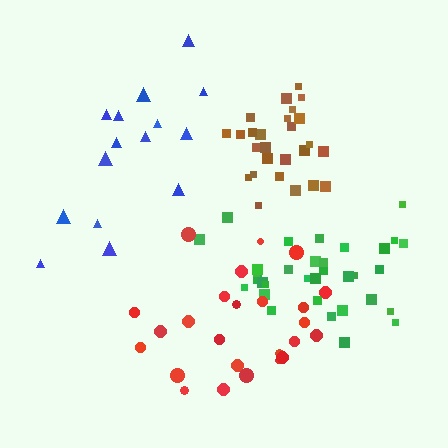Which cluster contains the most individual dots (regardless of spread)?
Green (33).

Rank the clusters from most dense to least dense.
brown, green, red, blue.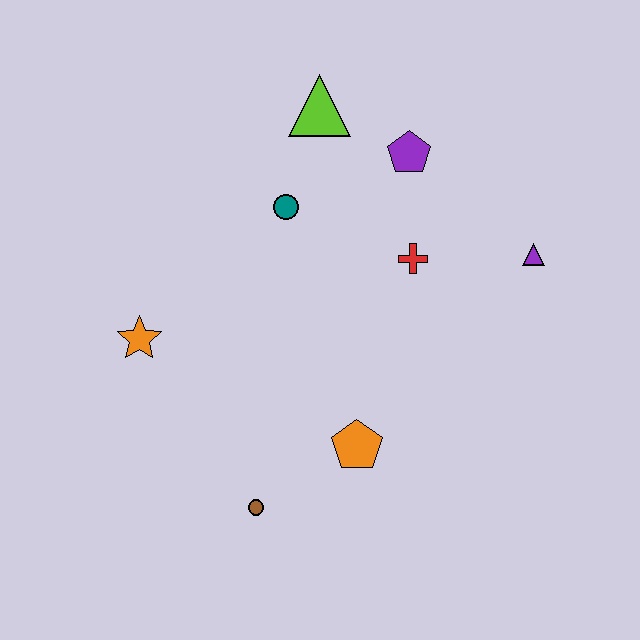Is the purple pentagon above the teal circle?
Yes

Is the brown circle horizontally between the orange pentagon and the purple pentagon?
No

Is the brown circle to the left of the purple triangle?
Yes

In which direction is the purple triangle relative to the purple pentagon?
The purple triangle is to the right of the purple pentagon.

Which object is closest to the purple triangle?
The red cross is closest to the purple triangle.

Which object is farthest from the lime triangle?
The brown circle is farthest from the lime triangle.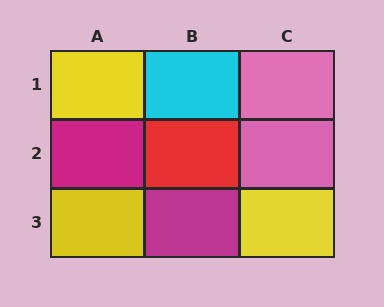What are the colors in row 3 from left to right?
Yellow, magenta, yellow.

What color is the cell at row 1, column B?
Cyan.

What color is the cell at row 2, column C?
Pink.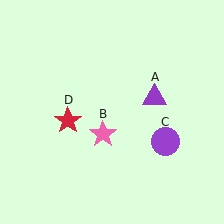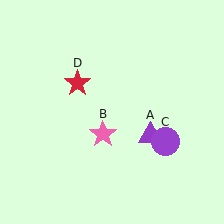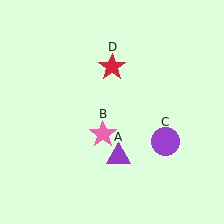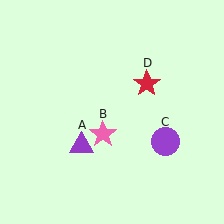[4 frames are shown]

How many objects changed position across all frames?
2 objects changed position: purple triangle (object A), red star (object D).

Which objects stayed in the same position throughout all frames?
Pink star (object B) and purple circle (object C) remained stationary.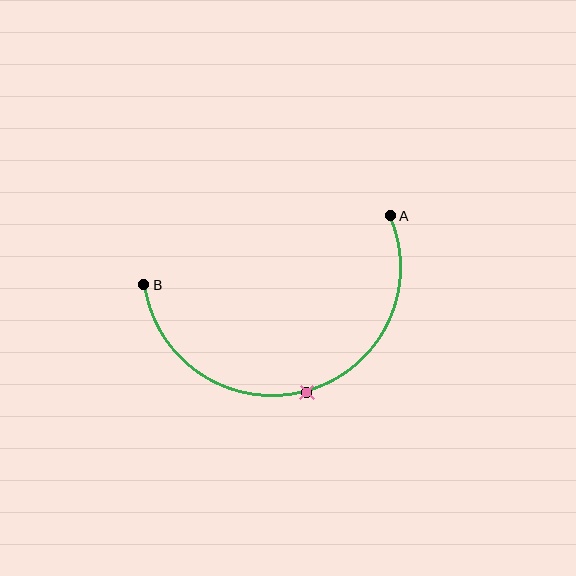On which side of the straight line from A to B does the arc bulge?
The arc bulges below the straight line connecting A and B.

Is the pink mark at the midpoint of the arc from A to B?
Yes. The pink mark lies on the arc at equal arc-length from both A and B — it is the arc midpoint.